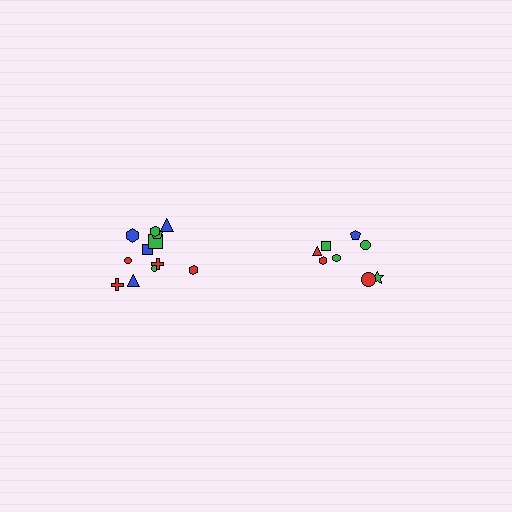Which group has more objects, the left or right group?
The left group.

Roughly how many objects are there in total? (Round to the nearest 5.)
Roughly 20 objects in total.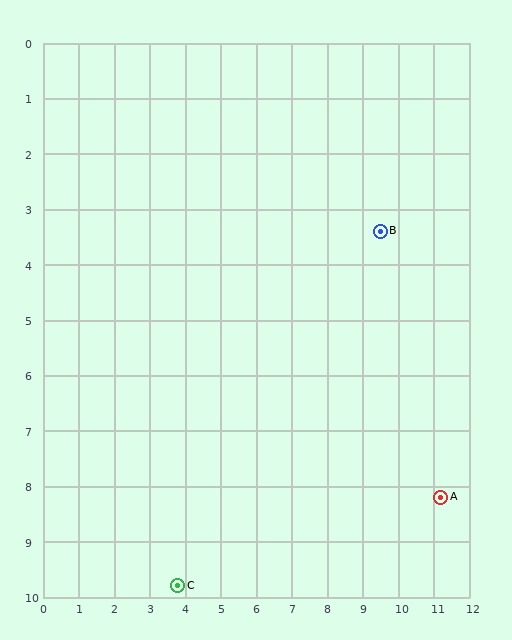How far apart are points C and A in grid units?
Points C and A are about 7.6 grid units apart.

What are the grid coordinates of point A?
Point A is at approximately (11.2, 8.2).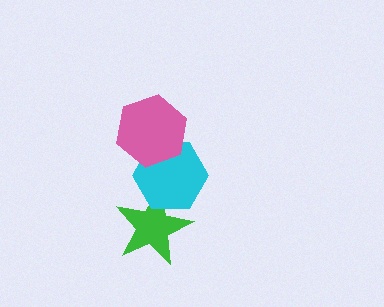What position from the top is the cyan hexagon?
The cyan hexagon is 2nd from the top.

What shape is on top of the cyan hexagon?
The pink hexagon is on top of the cyan hexagon.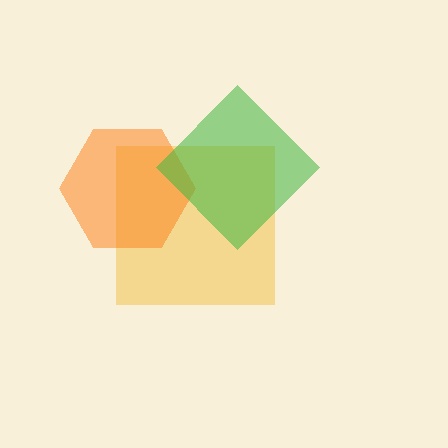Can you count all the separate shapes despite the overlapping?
Yes, there are 3 separate shapes.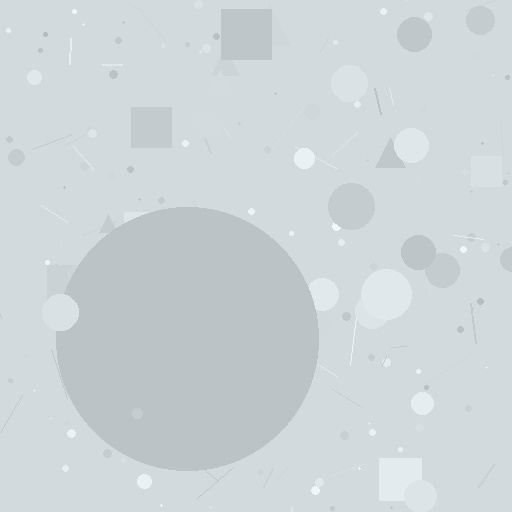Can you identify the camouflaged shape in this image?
The camouflaged shape is a circle.